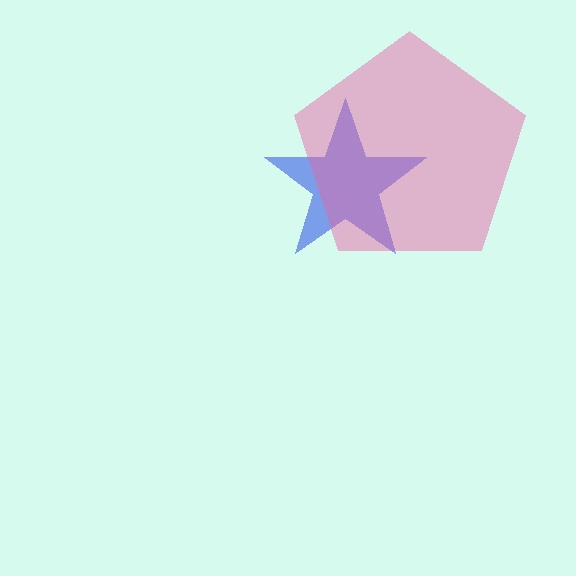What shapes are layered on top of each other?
The layered shapes are: a blue star, a pink pentagon.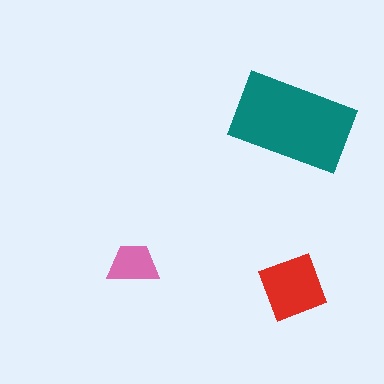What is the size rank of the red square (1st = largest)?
2nd.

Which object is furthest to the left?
The pink trapezoid is leftmost.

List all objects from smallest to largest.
The pink trapezoid, the red square, the teal rectangle.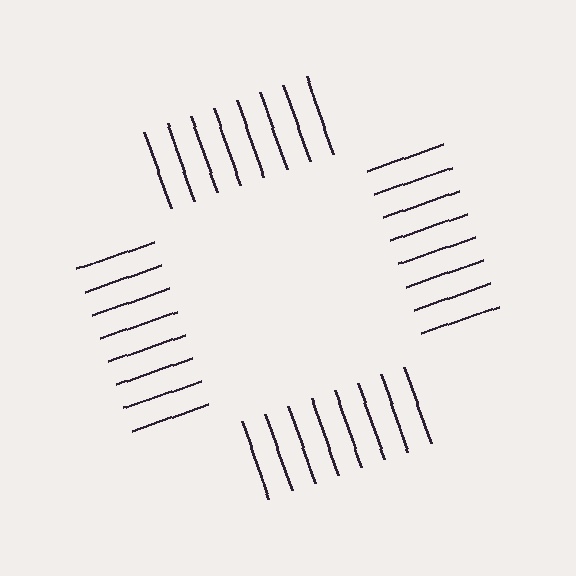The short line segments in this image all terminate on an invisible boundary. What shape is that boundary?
An illusory square — the line segments terminate on its edges but no continuous stroke is drawn.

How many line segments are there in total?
32 — 8 along each of the 4 edges.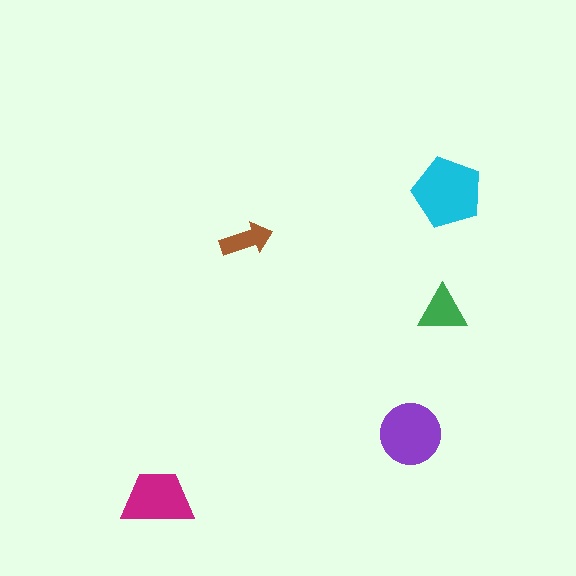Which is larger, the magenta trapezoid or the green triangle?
The magenta trapezoid.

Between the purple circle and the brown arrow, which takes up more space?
The purple circle.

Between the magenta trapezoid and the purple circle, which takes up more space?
The purple circle.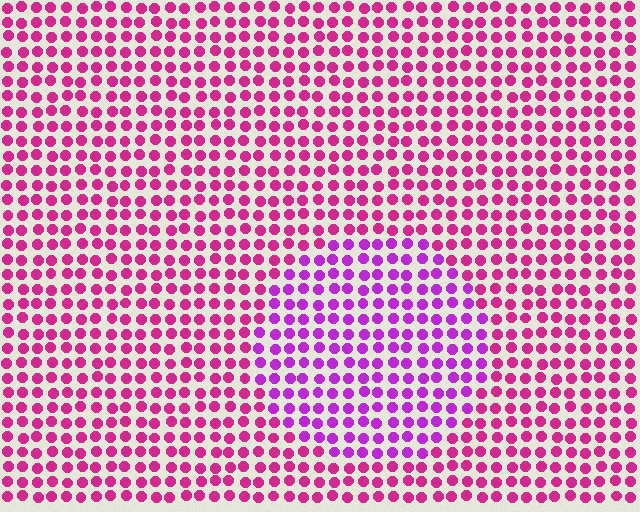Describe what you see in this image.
The image is filled with small magenta elements in a uniform arrangement. A circle-shaped region is visible where the elements are tinted to a slightly different hue, forming a subtle color boundary.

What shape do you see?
I see a circle.